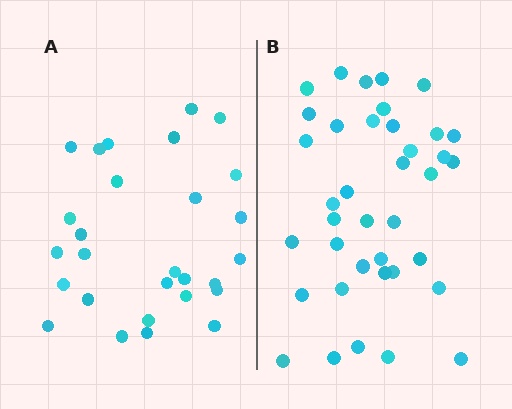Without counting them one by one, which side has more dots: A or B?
Region B (the right region) has more dots.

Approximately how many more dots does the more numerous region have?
Region B has roughly 10 or so more dots than region A.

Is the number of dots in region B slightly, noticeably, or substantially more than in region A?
Region B has noticeably more, but not dramatically so. The ratio is roughly 1.4 to 1.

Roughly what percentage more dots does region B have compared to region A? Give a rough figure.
About 35% more.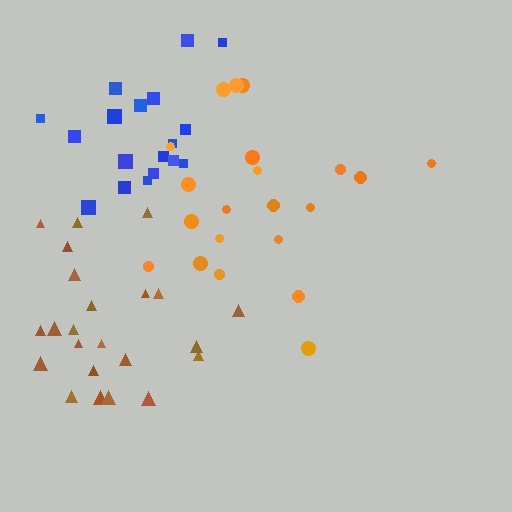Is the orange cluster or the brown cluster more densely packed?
Brown.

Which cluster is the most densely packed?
Blue.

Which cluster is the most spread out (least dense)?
Orange.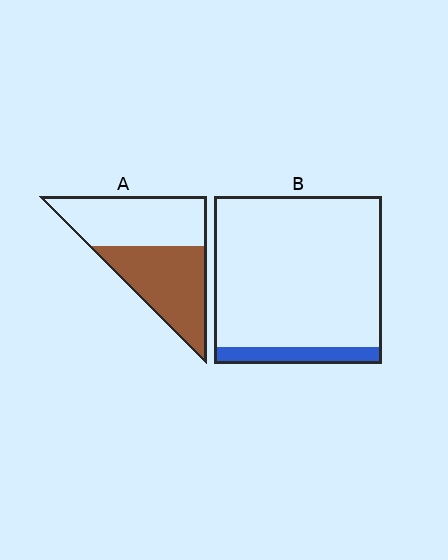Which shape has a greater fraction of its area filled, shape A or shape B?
Shape A.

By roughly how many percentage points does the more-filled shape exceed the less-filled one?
By roughly 40 percentage points (A over B).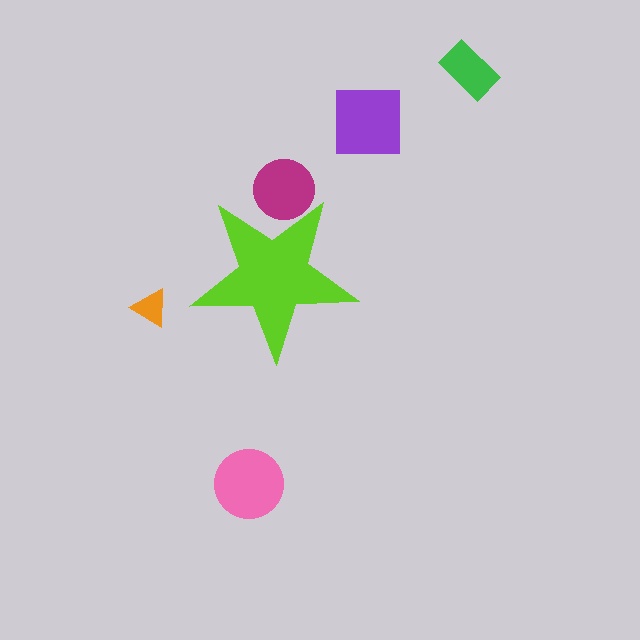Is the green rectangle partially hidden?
No, the green rectangle is fully visible.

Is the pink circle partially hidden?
No, the pink circle is fully visible.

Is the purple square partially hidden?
No, the purple square is fully visible.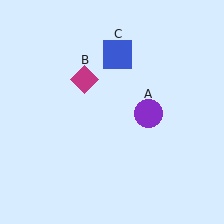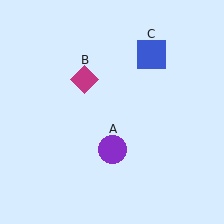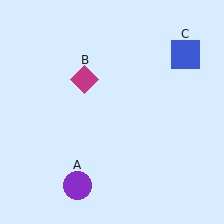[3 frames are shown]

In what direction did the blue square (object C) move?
The blue square (object C) moved right.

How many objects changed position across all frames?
2 objects changed position: purple circle (object A), blue square (object C).